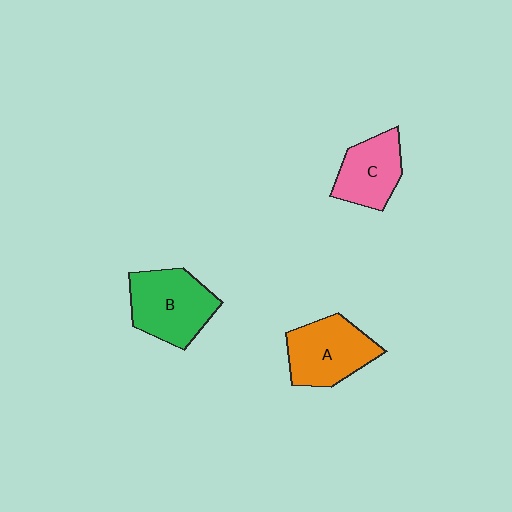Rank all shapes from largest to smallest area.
From largest to smallest: B (green), A (orange), C (pink).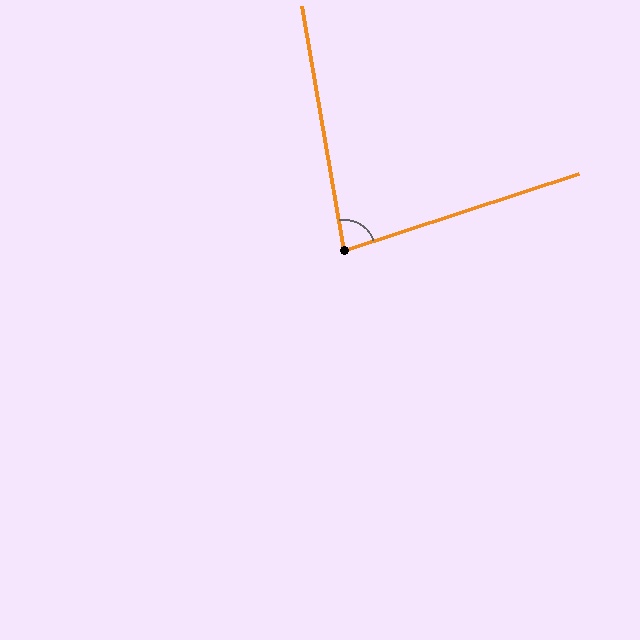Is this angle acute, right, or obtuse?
It is acute.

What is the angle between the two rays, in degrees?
Approximately 82 degrees.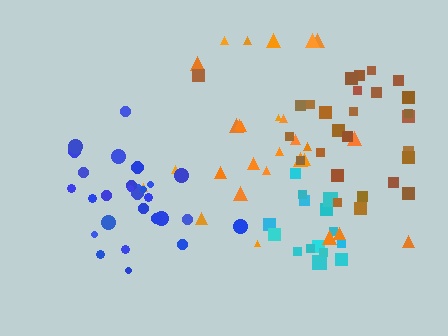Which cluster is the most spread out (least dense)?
Orange.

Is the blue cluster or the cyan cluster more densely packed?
Cyan.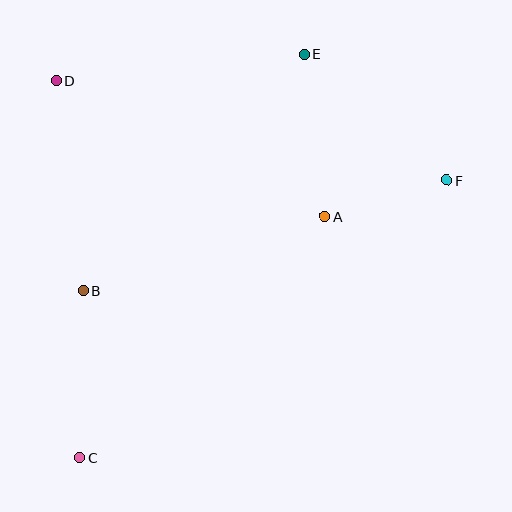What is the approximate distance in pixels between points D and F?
The distance between D and F is approximately 402 pixels.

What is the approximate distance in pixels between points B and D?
The distance between B and D is approximately 212 pixels.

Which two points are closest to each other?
Points A and F are closest to each other.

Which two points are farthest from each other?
Points C and E are farthest from each other.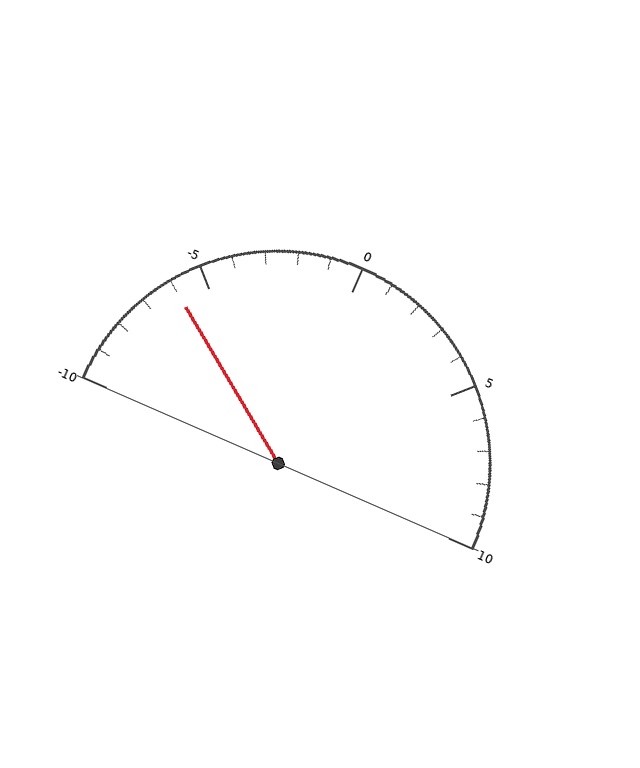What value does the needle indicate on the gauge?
The needle indicates approximately -6.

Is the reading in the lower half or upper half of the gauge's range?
The reading is in the lower half of the range (-10 to 10).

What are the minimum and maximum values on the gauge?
The gauge ranges from -10 to 10.